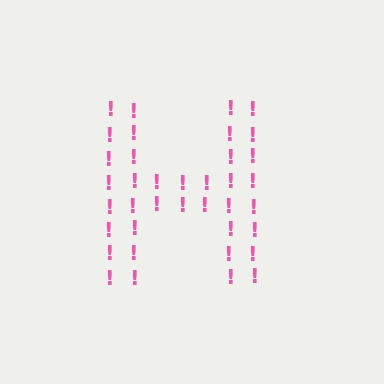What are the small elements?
The small elements are exclamation marks.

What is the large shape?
The large shape is the letter H.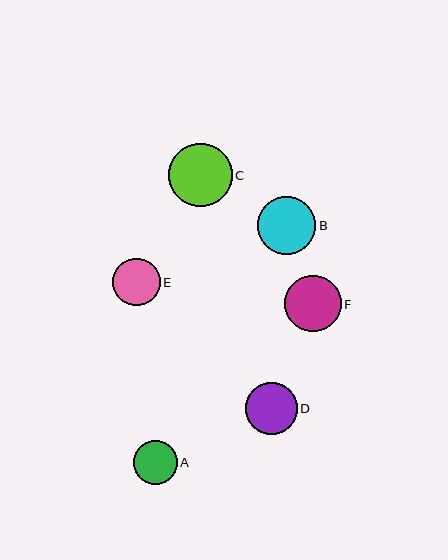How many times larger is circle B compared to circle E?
Circle B is approximately 1.2 times the size of circle E.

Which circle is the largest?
Circle C is the largest with a size of approximately 63 pixels.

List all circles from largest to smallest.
From largest to smallest: C, B, F, D, E, A.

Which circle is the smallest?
Circle A is the smallest with a size of approximately 44 pixels.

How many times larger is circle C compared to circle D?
Circle C is approximately 1.2 times the size of circle D.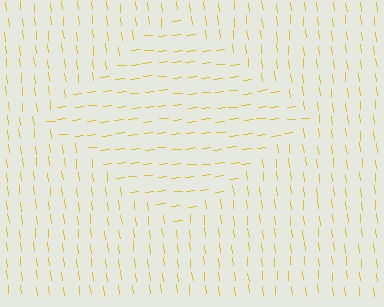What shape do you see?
I see a diamond.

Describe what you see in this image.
The image is filled with small yellow line segments. A diamond region in the image has lines oriented differently from the surrounding lines, creating a visible texture boundary.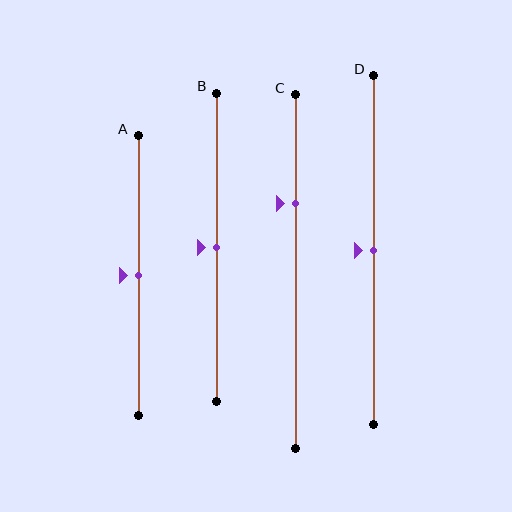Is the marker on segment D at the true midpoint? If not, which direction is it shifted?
Yes, the marker on segment D is at the true midpoint.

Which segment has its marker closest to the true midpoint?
Segment A has its marker closest to the true midpoint.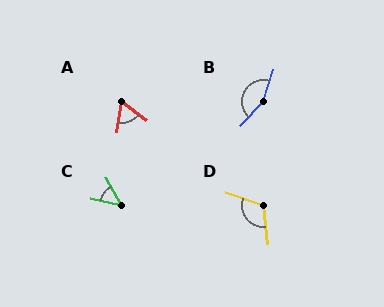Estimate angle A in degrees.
Approximately 63 degrees.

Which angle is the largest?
B, at approximately 156 degrees.